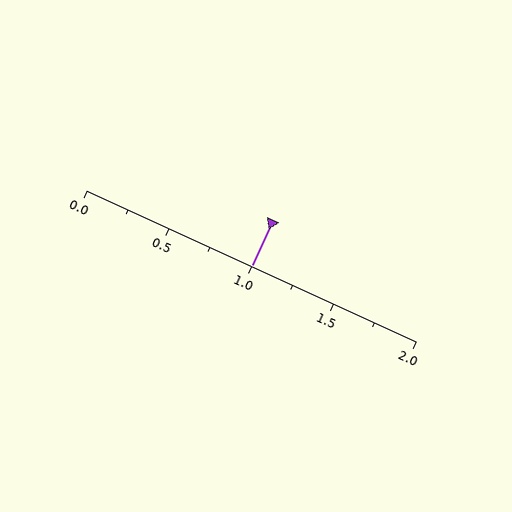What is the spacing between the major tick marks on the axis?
The major ticks are spaced 0.5 apart.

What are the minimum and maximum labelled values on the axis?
The axis runs from 0.0 to 2.0.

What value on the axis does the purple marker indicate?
The marker indicates approximately 1.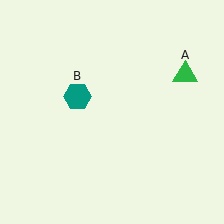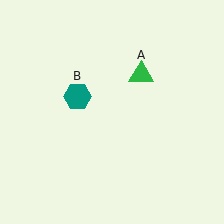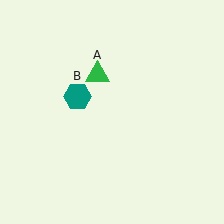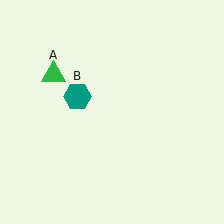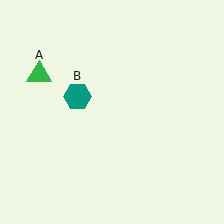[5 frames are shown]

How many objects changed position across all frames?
1 object changed position: green triangle (object A).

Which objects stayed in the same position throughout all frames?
Teal hexagon (object B) remained stationary.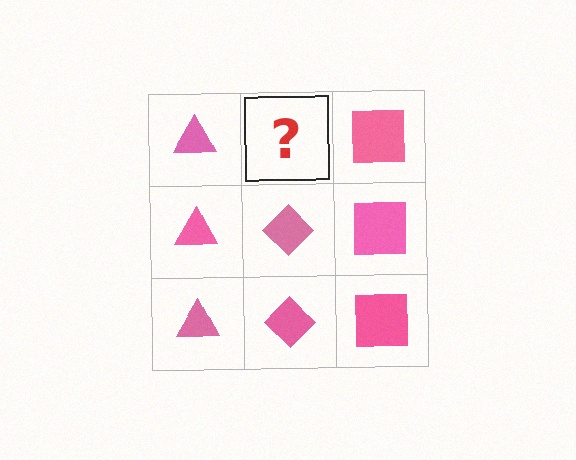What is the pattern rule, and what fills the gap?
The rule is that each column has a consistent shape. The gap should be filled with a pink diamond.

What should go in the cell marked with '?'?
The missing cell should contain a pink diamond.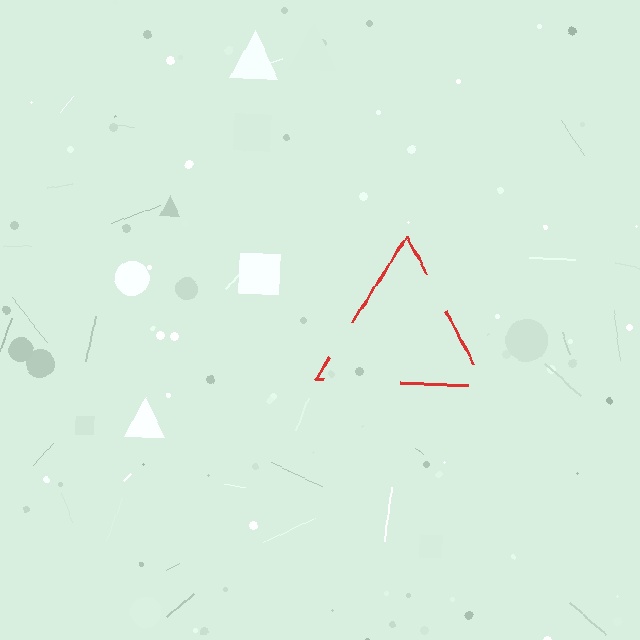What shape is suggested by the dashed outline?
The dashed outline suggests a triangle.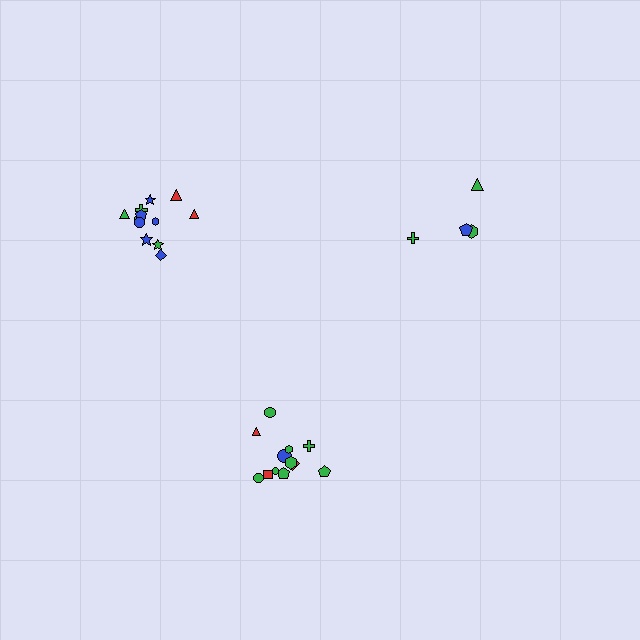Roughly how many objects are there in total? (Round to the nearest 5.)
Roughly 30 objects in total.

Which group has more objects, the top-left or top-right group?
The top-left group.